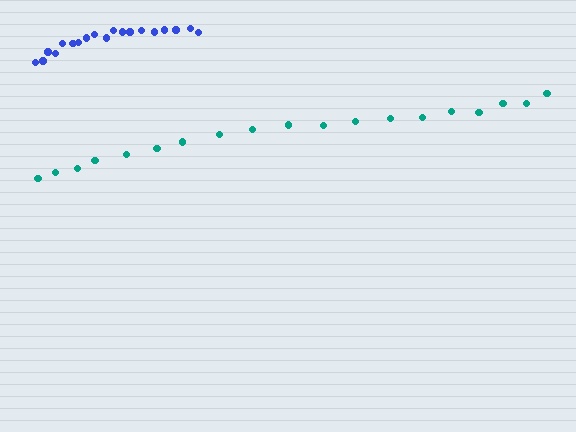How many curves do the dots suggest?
There are 2 distinct paths.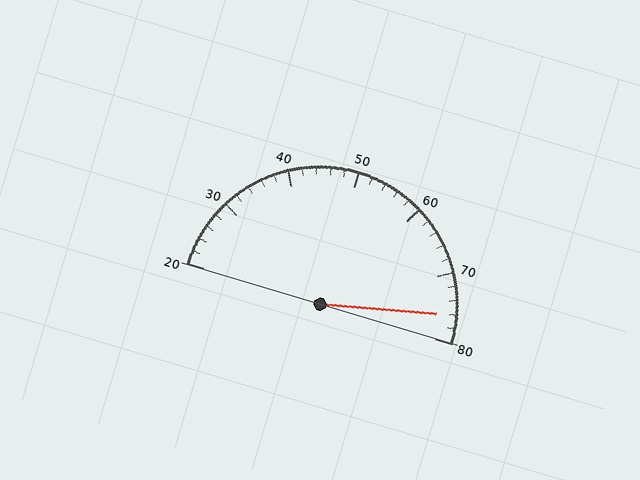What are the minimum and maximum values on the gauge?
The gauge ranges from 20 to 80.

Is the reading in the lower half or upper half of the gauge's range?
The reading is in the upper half of the range (20 to 80).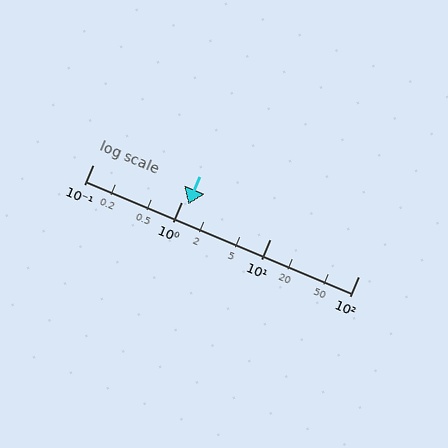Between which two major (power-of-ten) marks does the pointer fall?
The pointer is between 1 and 10.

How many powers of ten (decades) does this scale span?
The scale spans 3 decades, from 0.1 to 100.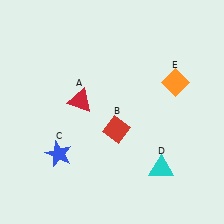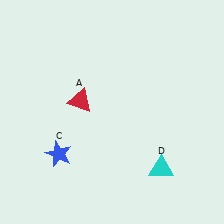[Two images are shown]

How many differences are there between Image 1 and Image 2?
There are 2 differences between the two images.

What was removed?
The orange diamond (E), the red diamond (B) were removed in Image 2.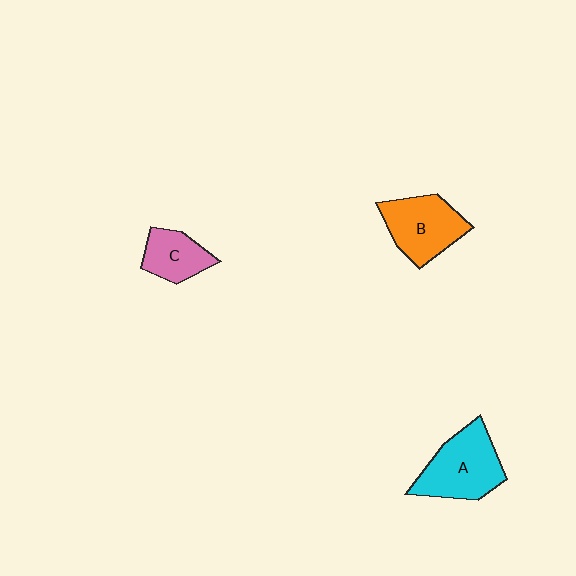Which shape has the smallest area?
Shape C (pink).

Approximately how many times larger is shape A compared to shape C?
Approximately 1.7 times.